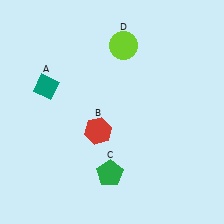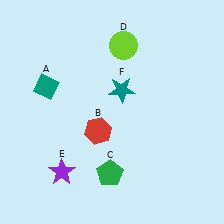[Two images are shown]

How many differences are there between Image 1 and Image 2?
There are 2 differences between the two images.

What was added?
A purple star (E), a teal star (F) were added in Image 2.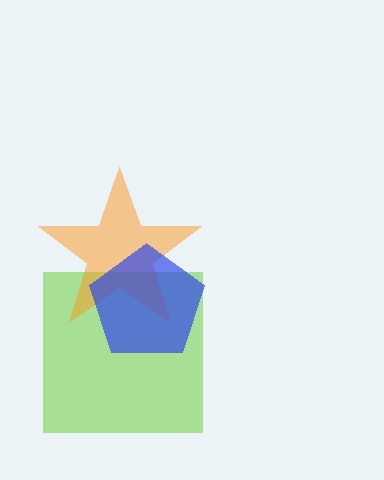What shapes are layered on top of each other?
The layered shapes are: a lime square, an orange star, a blue pentagon.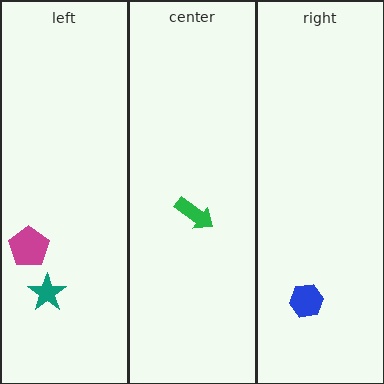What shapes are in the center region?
The green arrow.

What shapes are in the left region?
The teal star, the magenta pentagon.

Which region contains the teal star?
The left region.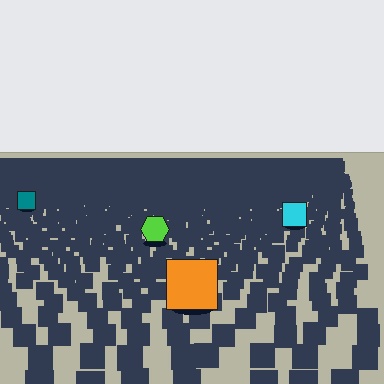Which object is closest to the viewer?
The orange square is closest. The texture marks near it are larger and more spread out.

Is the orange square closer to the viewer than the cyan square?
Yes. The orange square is closer — you can tell from the texture gradient: the ground texture is coarser near it.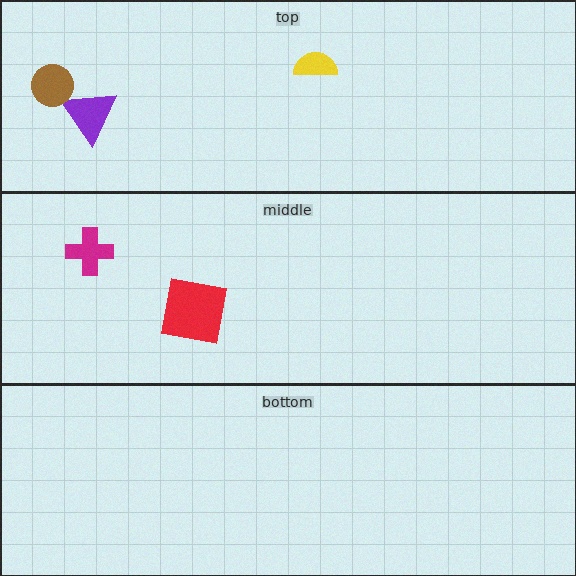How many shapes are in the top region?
3.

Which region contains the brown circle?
The top region.